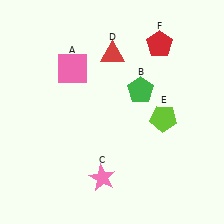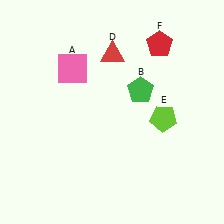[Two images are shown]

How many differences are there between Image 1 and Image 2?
There is 1 difference between the two images.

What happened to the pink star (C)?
The pink star (C) was removed in Image 2. It was in the bottom-left area of Image 1.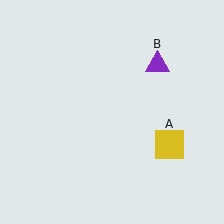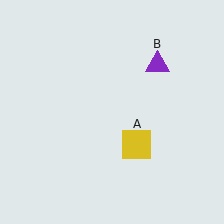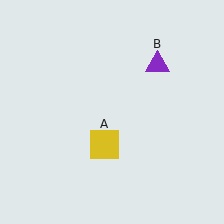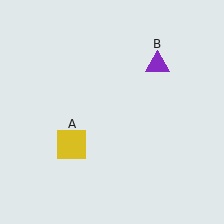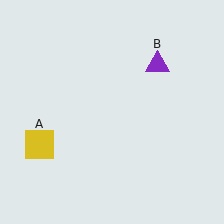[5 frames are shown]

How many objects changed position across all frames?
1 object changed position: yellow square (object A).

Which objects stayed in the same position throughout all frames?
Purple triangle (object B) remained stationary.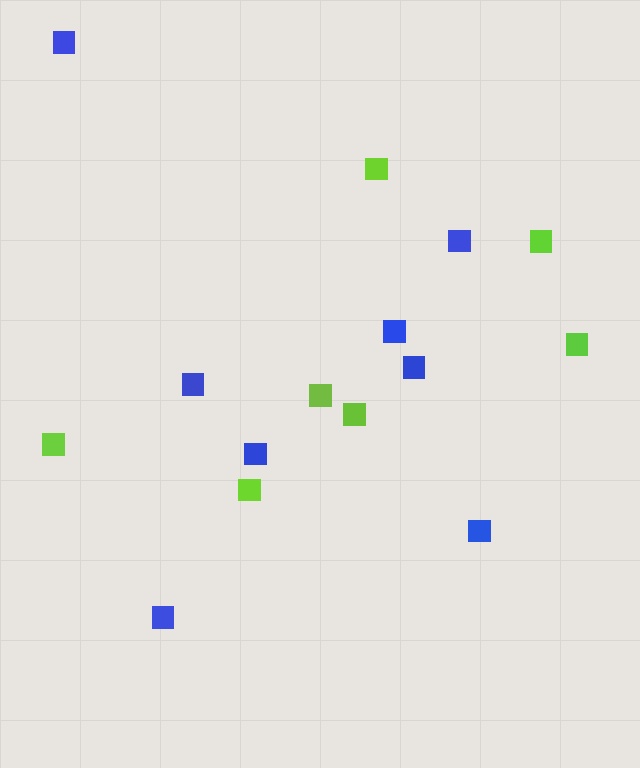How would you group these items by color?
There are 2 groups: one group of blue squares (8) and one group of lime squares (7).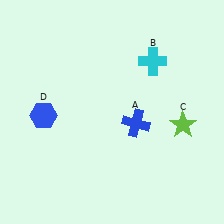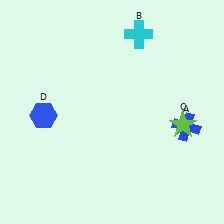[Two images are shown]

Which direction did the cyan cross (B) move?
The cyan cross (B) moved up.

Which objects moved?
The objects that moved are: the blue cross (A), the cyan cross (B).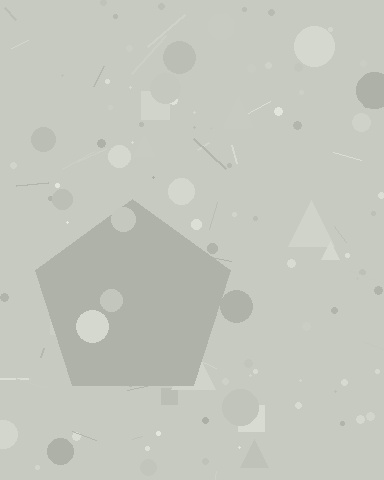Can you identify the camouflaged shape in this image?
The camouflaged shape is a pentagon.